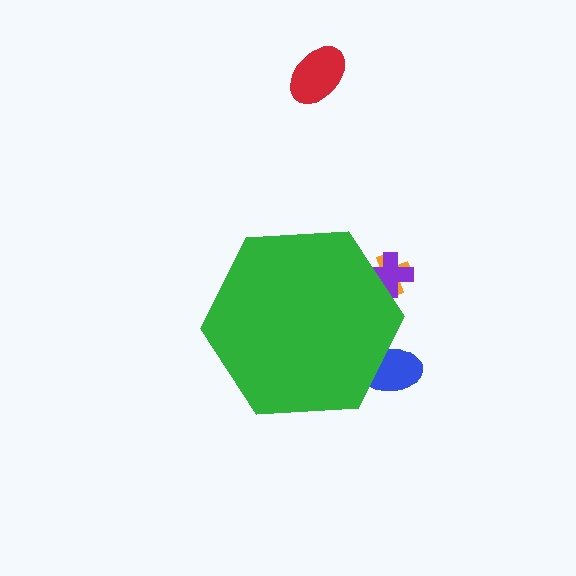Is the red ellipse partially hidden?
No, the red ellipse is fully visible.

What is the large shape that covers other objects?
A green hexagon.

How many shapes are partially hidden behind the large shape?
3 shapes are partially hidden.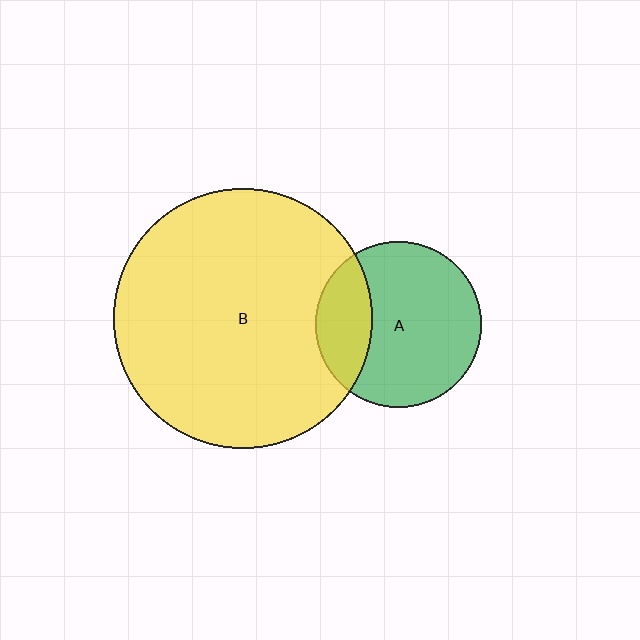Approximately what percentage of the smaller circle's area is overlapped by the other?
Approximately 25%.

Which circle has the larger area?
Circle B (yellow).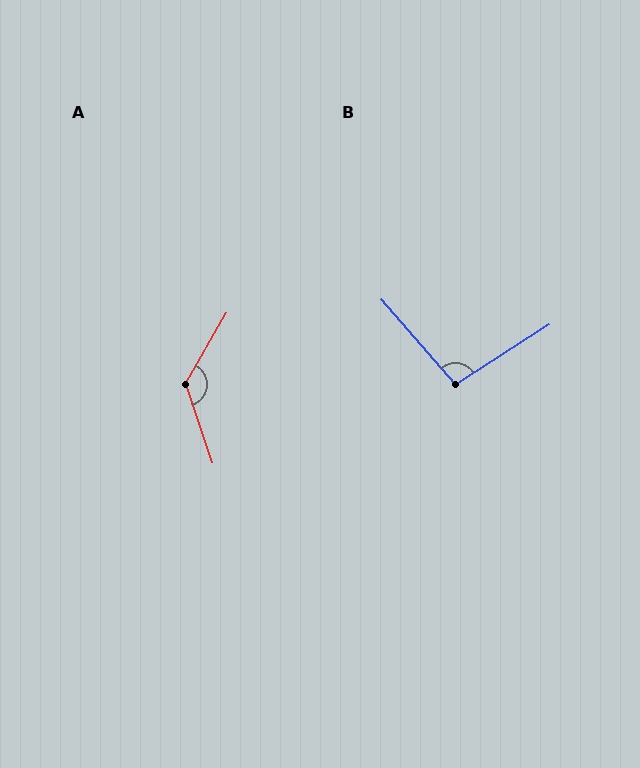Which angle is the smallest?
B, at approximately 99 degrees.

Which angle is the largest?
A, at approximately 131 degrees.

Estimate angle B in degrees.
Approximately 99 degrees.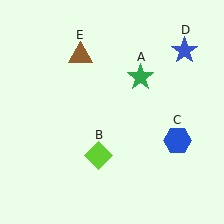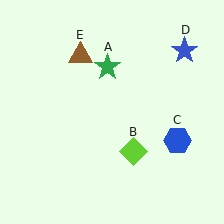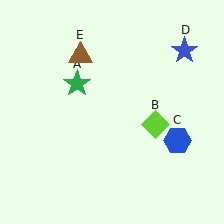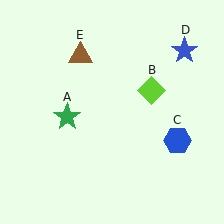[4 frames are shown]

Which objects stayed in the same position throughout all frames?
Blue hexagon (object C) and blue star (object D) and brown triangle (object E) remained stationary.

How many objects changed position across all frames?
2 objects changed position: green star (object A), lime diamond (object B).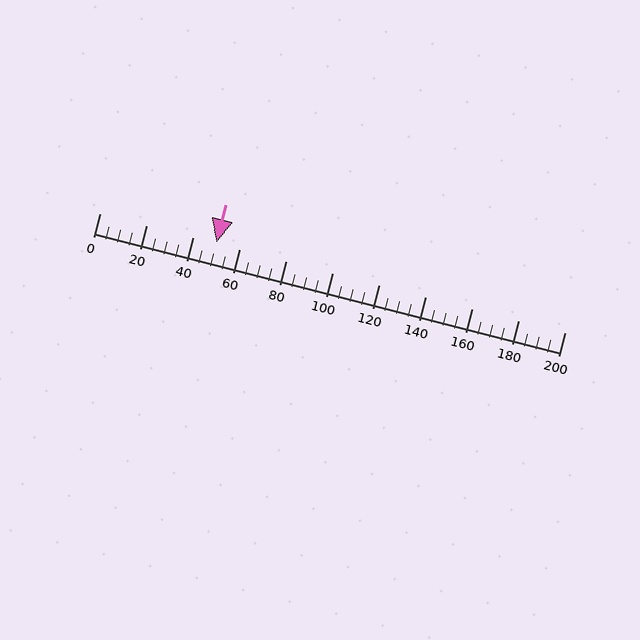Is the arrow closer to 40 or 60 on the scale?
The arrow is closer to 60.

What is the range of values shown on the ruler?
The ruler shows values from 0 to 200.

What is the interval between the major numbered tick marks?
The major tick marks are spaced 20 units apart.